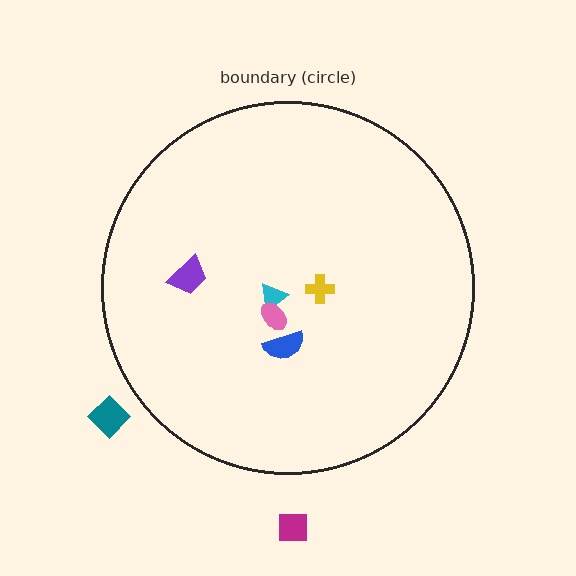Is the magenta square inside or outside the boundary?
Outside.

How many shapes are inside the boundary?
5 inside, 2 outside.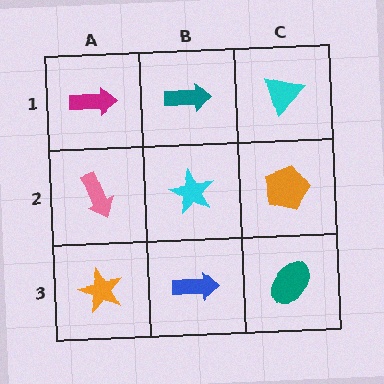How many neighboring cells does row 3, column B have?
3.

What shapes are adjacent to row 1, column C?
An orange pentagon (row 2, column C), a teal arrow (row 1, column B).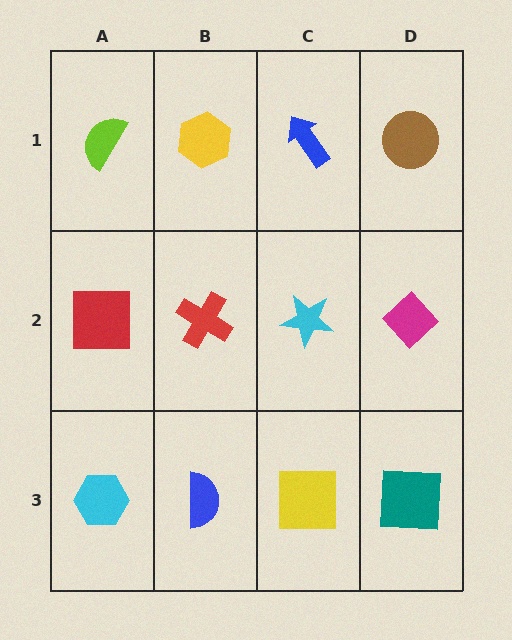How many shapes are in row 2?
4 shapes.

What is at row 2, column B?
A red cross.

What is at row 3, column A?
A cyan hexagon.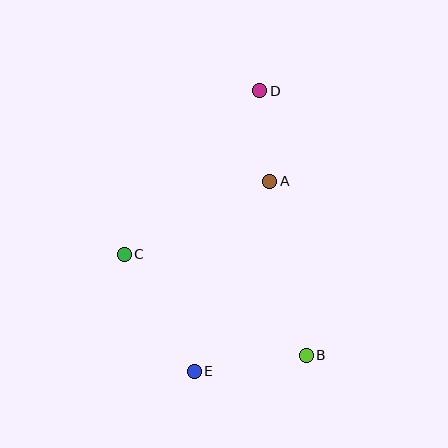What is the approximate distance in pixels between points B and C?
The distance between B and C is approximately 208 pixels.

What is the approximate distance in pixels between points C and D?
The distance between C and D is approximately 212 pixels.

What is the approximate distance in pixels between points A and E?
The distance between A and E is approximately 204 pixels.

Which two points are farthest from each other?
Points D and E are farthest from each other.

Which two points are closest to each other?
Points A and D are closest to each other.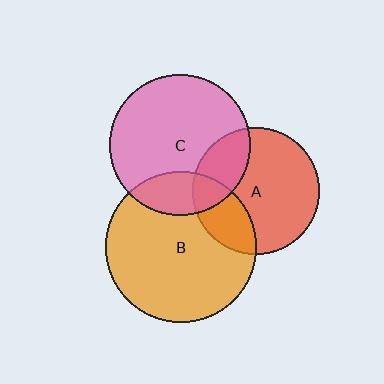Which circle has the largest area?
Circle B (orange).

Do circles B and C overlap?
Yes.